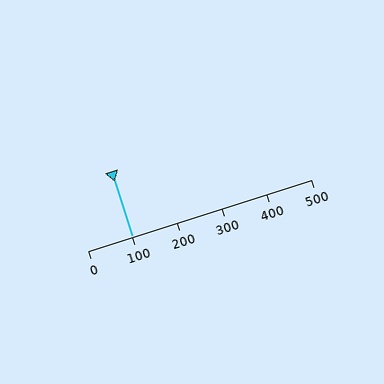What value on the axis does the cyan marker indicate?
The marker indicates approximately 100.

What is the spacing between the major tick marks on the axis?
The major ticks are spaced 100 apart.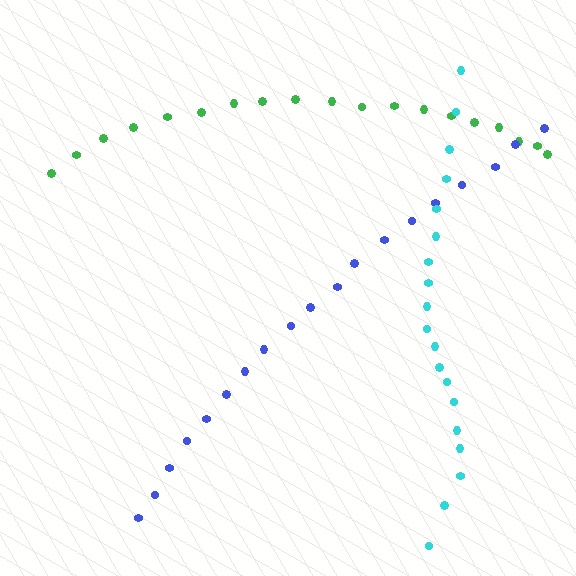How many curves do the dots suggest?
There are 3 distinct paths.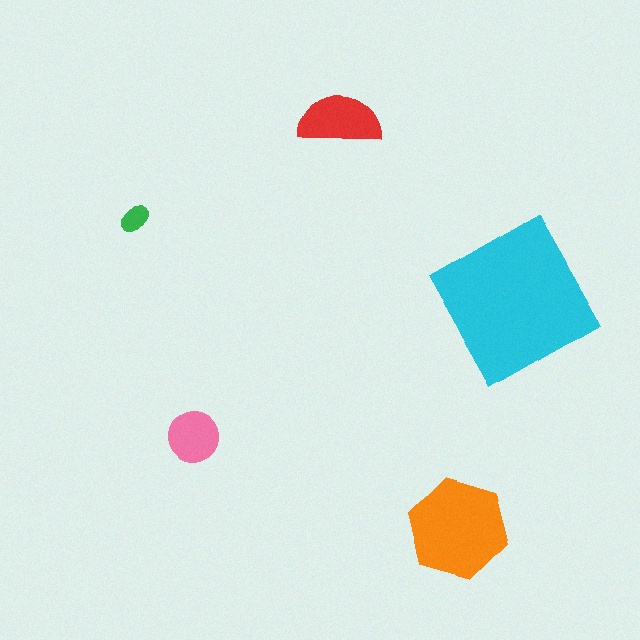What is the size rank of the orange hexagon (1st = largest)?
2nd.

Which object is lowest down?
The orange hexagon is bottommost.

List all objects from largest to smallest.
The cyan square, the orange hexagon, the red semicircle, the pink circle, the green ellipse.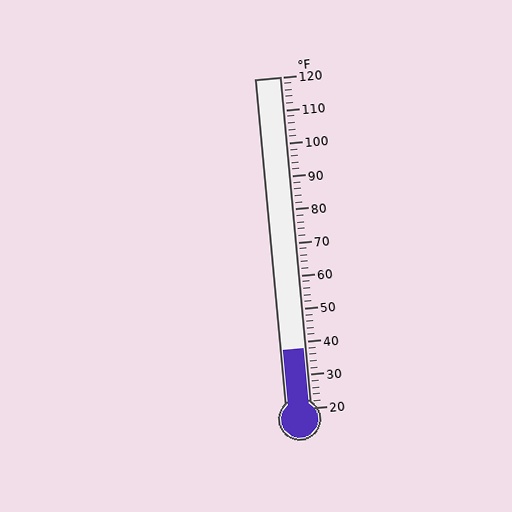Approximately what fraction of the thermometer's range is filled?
The thermometer is filled to approximately 20% of its range.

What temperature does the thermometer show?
The thermometer shows approximately 38°F.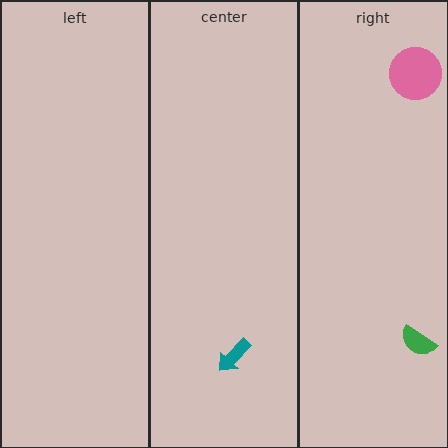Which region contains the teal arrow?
The center region.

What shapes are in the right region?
The green semicircle, the pink circle.